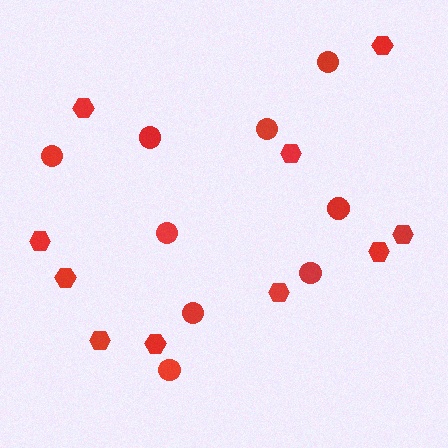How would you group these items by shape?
There are 2 groups: one group of circles (9) and one group of hexagons (10).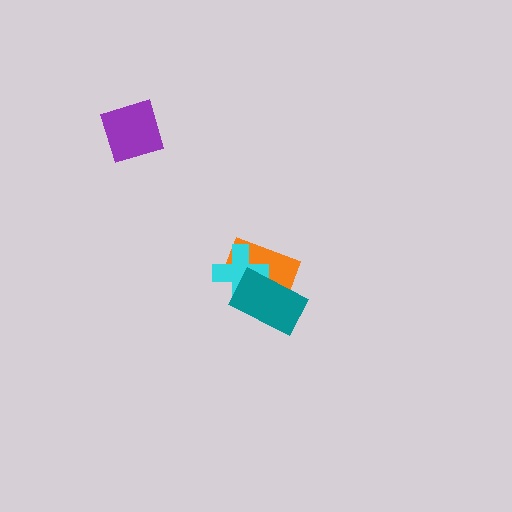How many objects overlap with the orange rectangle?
2 objects overlap with the orange rectangle.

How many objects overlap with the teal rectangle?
2 objects overlap with the teal rectangle.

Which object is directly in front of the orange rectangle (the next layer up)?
The cyan cross is directly in front of the orange rectangle.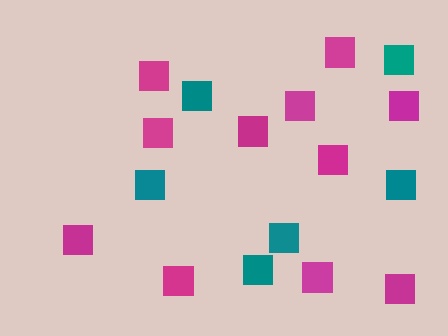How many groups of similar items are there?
There are 2 groups: one group of magenta squares (11) and one group of teal squares (6).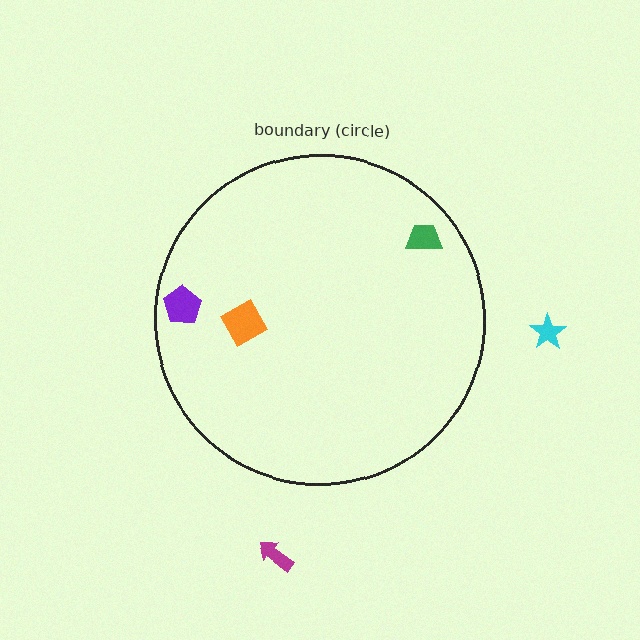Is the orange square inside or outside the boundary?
Inside.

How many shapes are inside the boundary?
3 inside, 2 outside.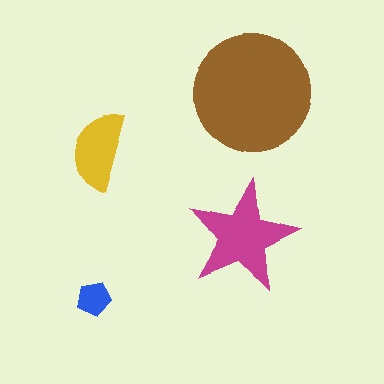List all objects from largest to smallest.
The brown circle, the magenta star, the yellow semicircle, the blue pentagon.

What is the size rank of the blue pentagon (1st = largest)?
4th.